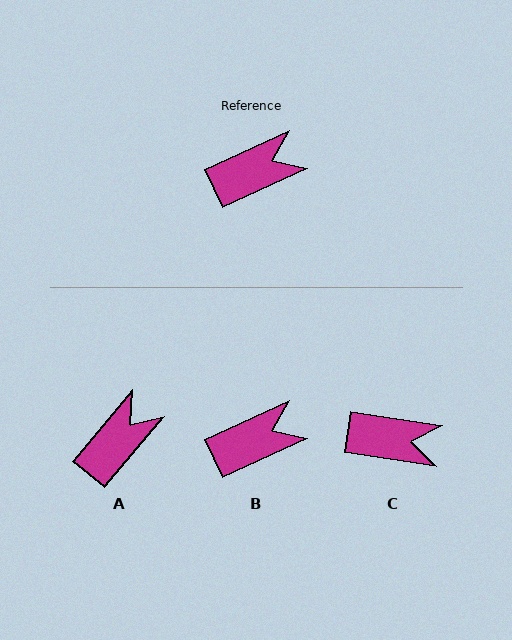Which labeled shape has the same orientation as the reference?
B.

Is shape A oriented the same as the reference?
No, it is off by about 25 degrees.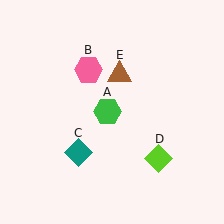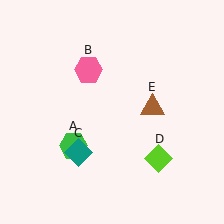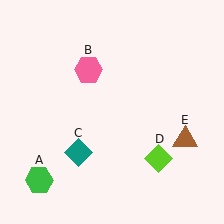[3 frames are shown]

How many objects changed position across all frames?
2 objects changed position: green hexagon (object A), brown triangle (object E).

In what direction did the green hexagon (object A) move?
The green hexagon (object A) moved down and to the left.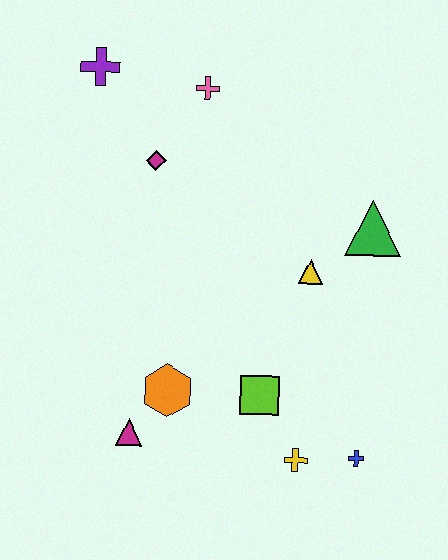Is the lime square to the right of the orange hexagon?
Yes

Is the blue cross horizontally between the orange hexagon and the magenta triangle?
No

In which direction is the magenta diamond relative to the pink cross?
The magenta diamond is below the pink cross.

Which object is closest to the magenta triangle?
The orange hexagon is closest to the magenta triangle.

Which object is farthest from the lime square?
The purple cross is farthest from the lime square.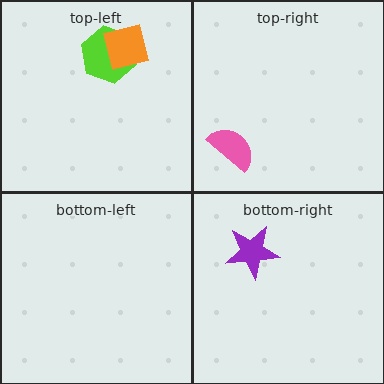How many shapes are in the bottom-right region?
1.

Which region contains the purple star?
The bottom-right region.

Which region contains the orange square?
The top-left region.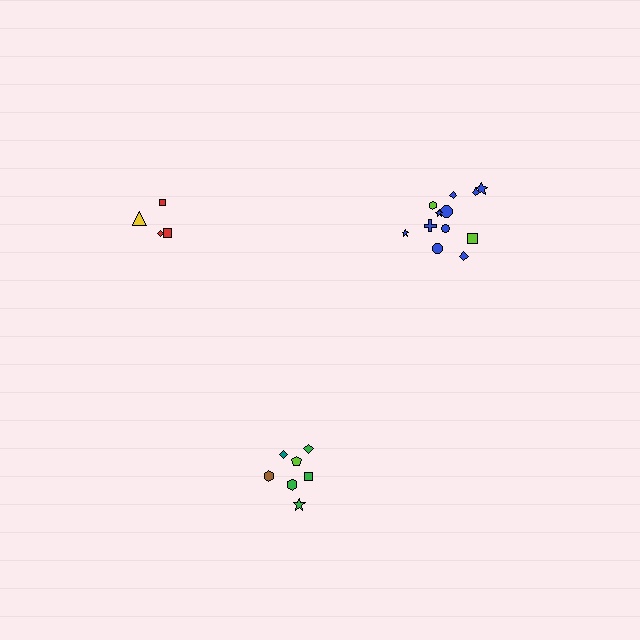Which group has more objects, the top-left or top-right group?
The top-right group.